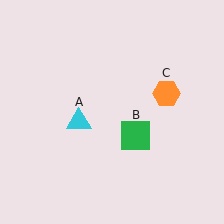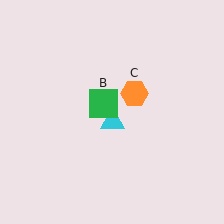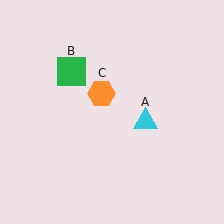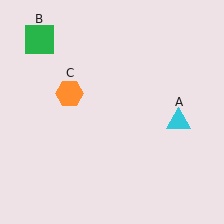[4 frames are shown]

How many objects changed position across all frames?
3 objects changed position: cyan triangle (object A), green square (object B), orange hexagon (object C).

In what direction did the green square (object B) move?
The green square (object B) moved up and to the left.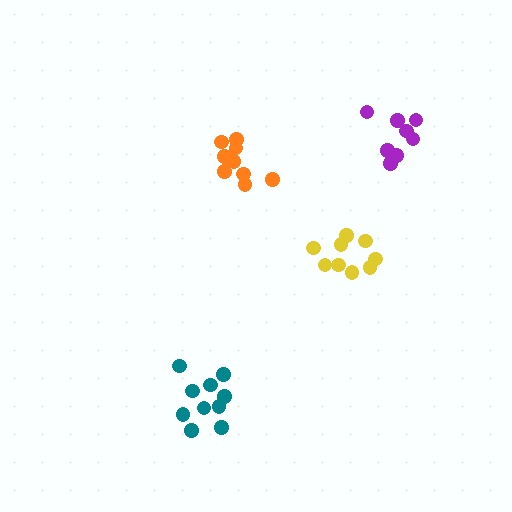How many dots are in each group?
Group 1: 10 dots, Group 2: 11 dots, Group 3: 9 dots, Group 4: 8 dots (38 total).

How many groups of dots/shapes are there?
There are 4 groups.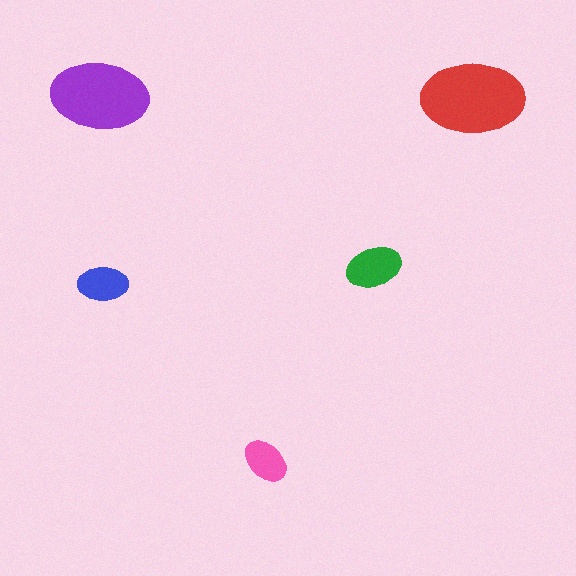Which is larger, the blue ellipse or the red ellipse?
The red one.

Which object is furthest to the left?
The purple ellipse is leftmost.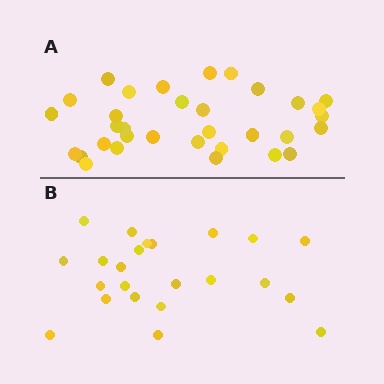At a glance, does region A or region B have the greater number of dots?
Region A (the top region) has more dots.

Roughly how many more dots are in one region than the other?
Region A has roughly 10 or so more dots than region B.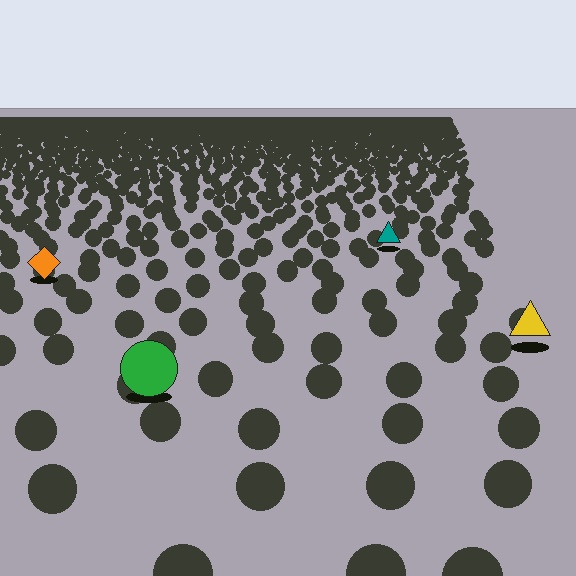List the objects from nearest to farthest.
From nearest to farthest: the green circle, the yellow triangle, the orange diamond, the teal triangle.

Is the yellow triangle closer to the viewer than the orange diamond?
Yes. The yellow triangle is closer — you can tell from the texture gradient: the ground texture is coarser near it.